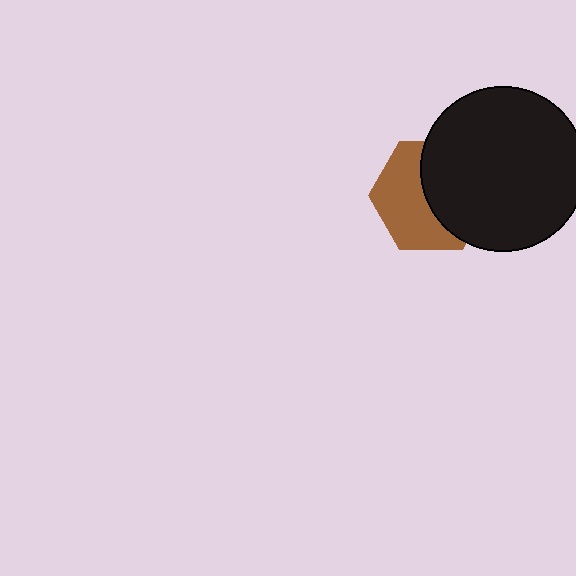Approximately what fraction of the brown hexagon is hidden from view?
Roughly 49% of the brown hexagon is hidden behind the black circle.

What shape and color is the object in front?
The object in front is a black circle.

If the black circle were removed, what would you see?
You would see the complete brown hexagon.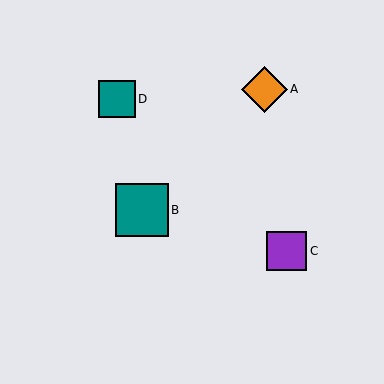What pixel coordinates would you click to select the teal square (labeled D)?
Click at (117, 99) to select the teal square D.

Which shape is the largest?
The teal square (labeled B) is the largest.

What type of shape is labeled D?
Shape D is a teal square.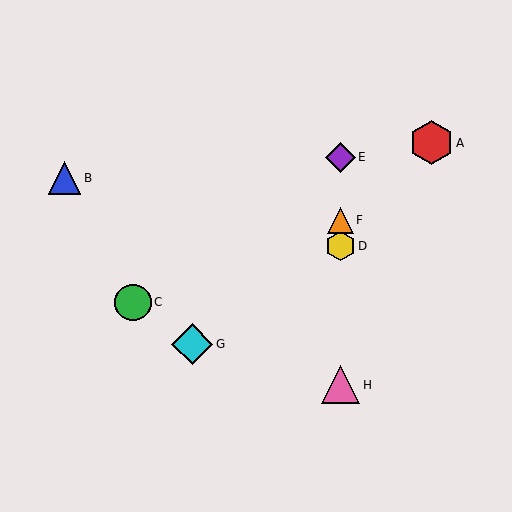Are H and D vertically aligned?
Yes, both are at x≈341.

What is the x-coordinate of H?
Object H is at x≈341.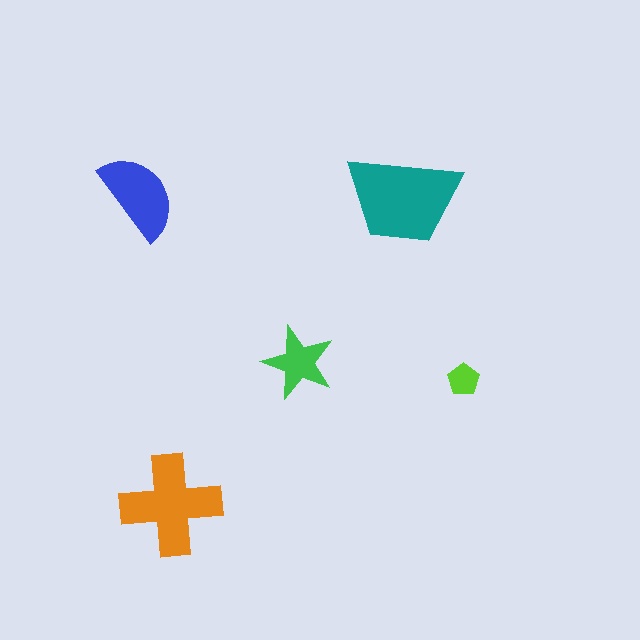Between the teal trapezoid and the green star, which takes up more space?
The teal trapezoid.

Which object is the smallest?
The lime pentagon.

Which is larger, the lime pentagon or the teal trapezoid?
The teal trapezoid.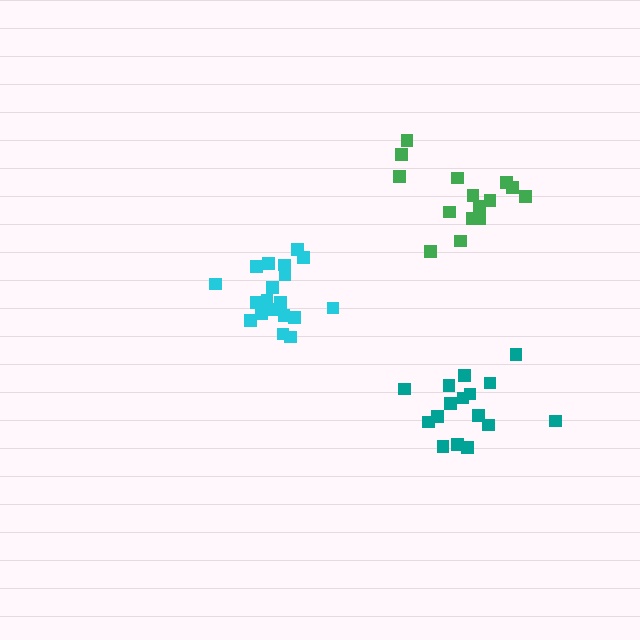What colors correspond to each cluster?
The clusters are colored: cyan, green, teal.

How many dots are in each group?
Group 1: 19 dots, Group 2: 15 dots, Group 3: 16 dots (50 total).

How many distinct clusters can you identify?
There are 3 distinct clusters.